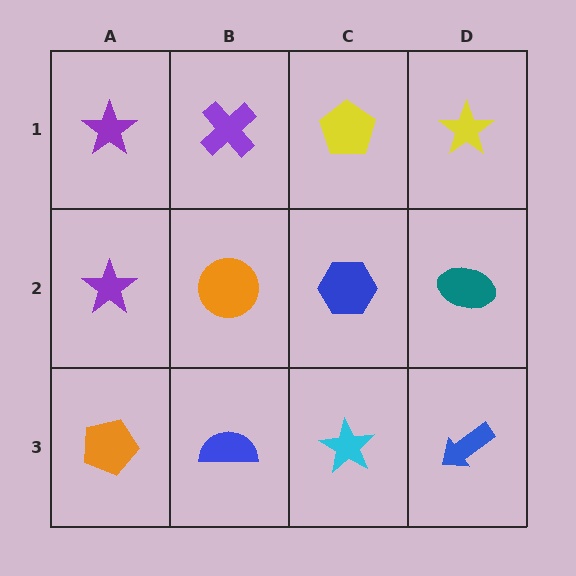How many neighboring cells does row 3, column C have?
3.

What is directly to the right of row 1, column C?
A yellow star.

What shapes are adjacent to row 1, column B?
An orange circle (row 2, column B), a purple star (row 1, column A), a yellow pentagon (row 1, column C).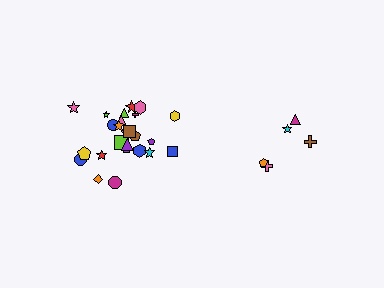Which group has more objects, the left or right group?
The left group.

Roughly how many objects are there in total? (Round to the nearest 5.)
Roughly 30 objects in total.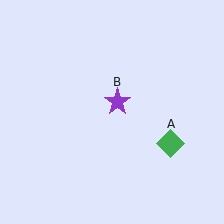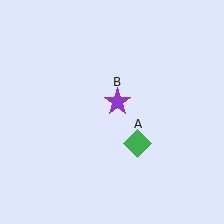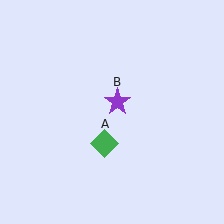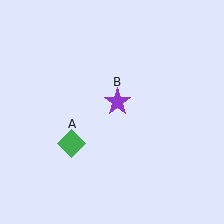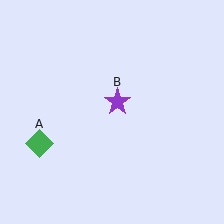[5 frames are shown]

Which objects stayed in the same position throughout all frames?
Purple star (object B) remained stationary.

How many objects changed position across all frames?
1 object changed position: green diamond (object A).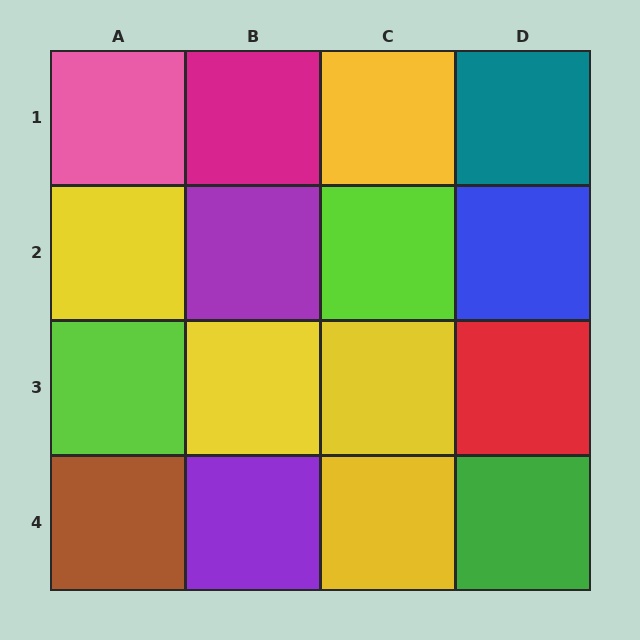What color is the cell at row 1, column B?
Magenta.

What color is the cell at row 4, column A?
Brown.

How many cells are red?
1 cell is red.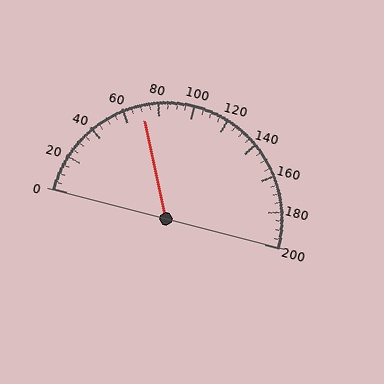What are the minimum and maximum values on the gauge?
The gauge ranges from 0 to 200.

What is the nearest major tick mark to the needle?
The nearest major tick mark is 80.